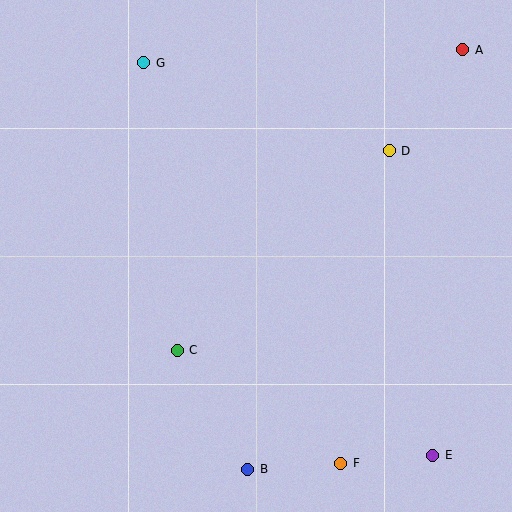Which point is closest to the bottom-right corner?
Point E is closest to the bottom-right corner.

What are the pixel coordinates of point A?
Point A is at (463, 50).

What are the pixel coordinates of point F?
Point F is at (341, 463).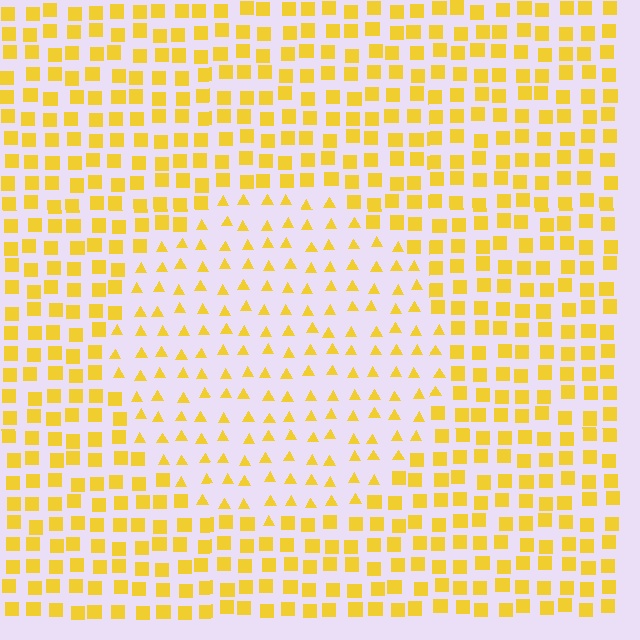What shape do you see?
I see a circle.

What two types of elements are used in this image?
The image uses triangles inside the circle region and squares outside it.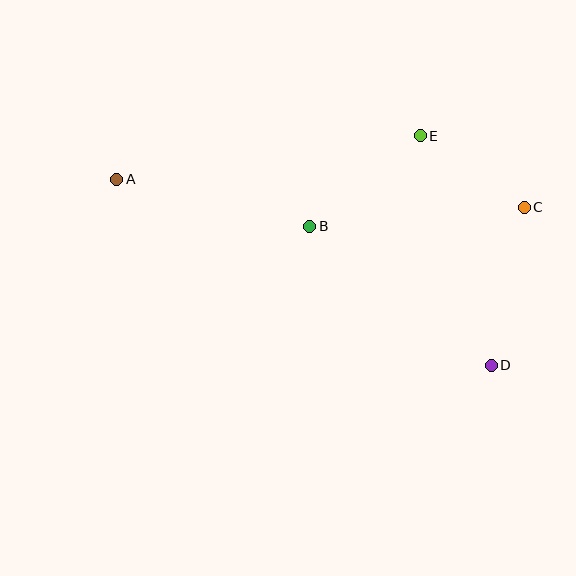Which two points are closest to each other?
Points C and E are closest to each other.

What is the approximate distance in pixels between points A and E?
The distance between A and E is approximately 307 pixels.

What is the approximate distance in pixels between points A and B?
The distance between A and B is approximately 199 pixels.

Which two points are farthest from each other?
Points A and D are farthest from each other.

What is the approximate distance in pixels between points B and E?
The distance between B and E is approximately 143 pixels.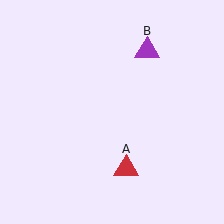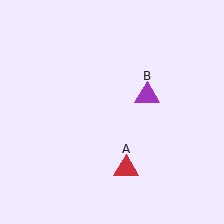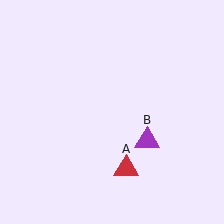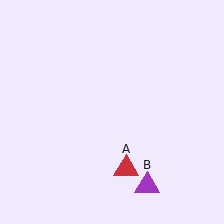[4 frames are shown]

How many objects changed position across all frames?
1 object changed position: purple triangle (object B).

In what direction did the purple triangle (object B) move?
The purple triangle (object B) moved down.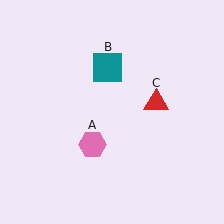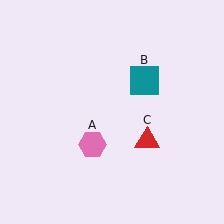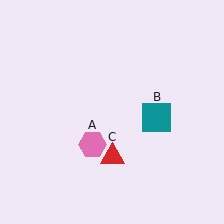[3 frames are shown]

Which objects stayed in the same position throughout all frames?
Pink hexagon (object A) remained stationary.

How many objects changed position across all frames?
2 objects changed position: teal square (object B), red triangle (object C).